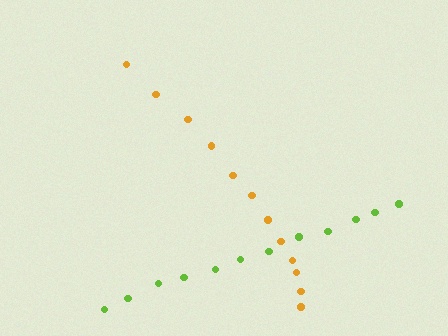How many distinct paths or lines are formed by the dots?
There are 2 distinct paths.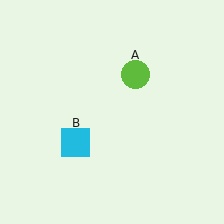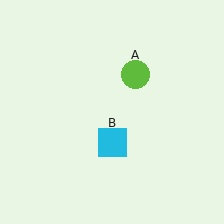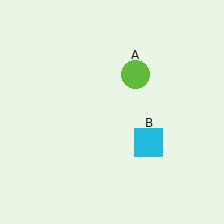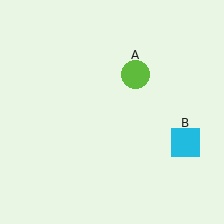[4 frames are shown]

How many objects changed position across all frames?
1 object changed position: cyan square (object B).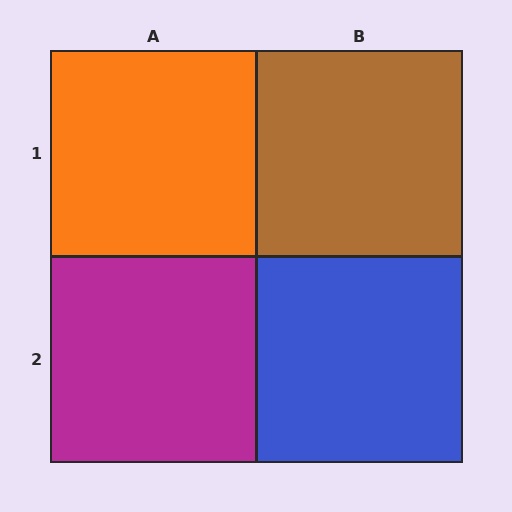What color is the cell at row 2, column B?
Blue.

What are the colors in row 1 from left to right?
Orange, brown.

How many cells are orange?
1 cell is orange.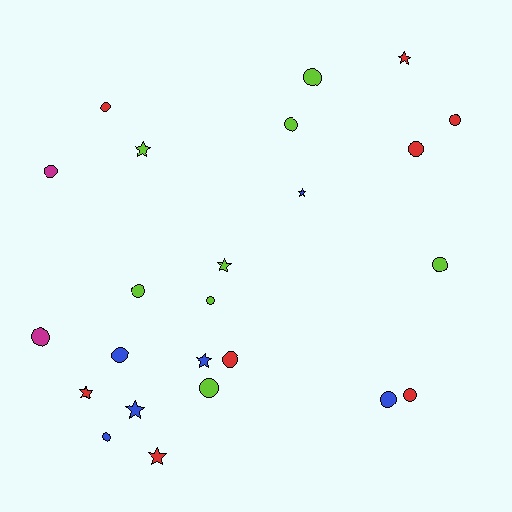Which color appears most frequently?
Red, with 8 objects.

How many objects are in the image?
There are 24 objects.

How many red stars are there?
There are 3 red stars.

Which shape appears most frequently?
Circle, with 16 objects.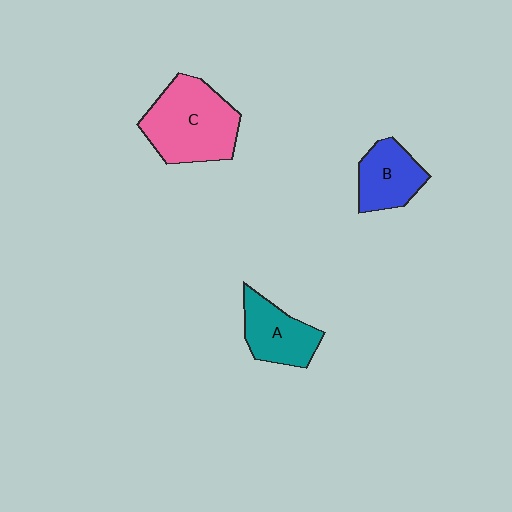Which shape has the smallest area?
Shape B (blue).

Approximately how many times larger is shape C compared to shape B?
Approximately 1.7 times.